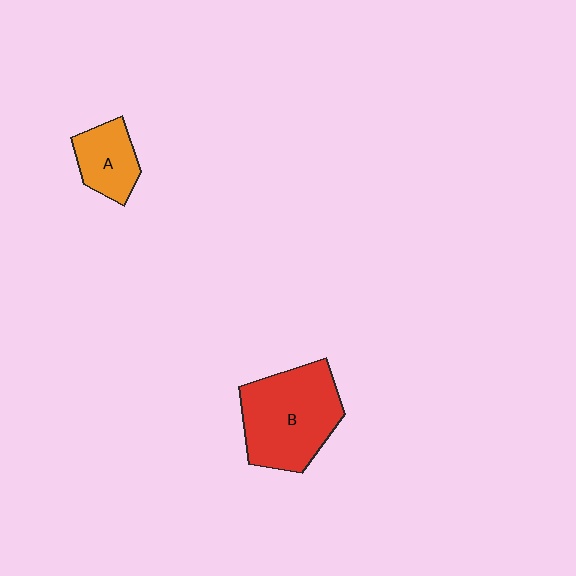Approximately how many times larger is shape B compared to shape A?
Approximately 2.1 times.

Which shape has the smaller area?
Shape A (orange).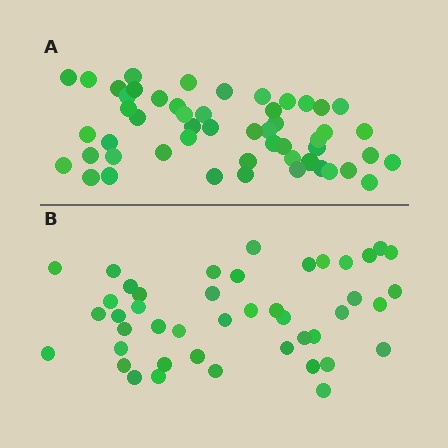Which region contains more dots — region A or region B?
Region A (the top region) has more dots.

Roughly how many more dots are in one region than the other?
Region A has roughly 8 or so more dots than region B.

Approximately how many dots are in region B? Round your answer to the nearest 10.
About 40 dots. (The exact count is 44, which rounds to 40.)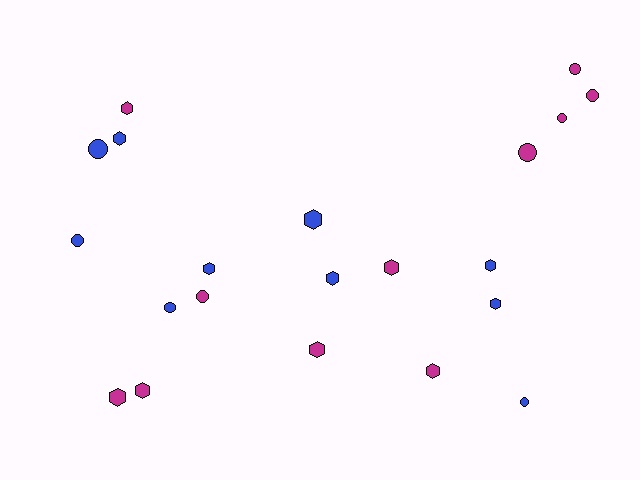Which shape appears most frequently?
Hexagon, with 12 objects.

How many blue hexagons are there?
There are 6 blue hexagons.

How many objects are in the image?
There are 21 objects.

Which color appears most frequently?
Magenta, with 11 objects.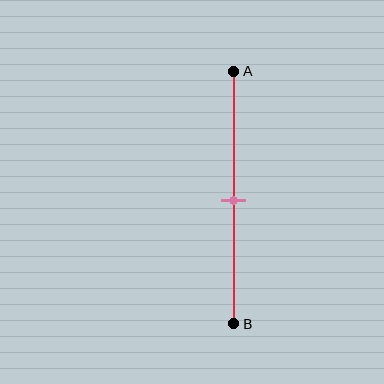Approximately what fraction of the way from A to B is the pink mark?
The pink mark is approximately 50% of the way from A to B.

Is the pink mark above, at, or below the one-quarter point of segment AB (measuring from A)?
The pink mark is below the one-quarter point of segment AB.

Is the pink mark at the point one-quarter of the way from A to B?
No, the mark is at about 50% from A, not at the 25% one-quarter point.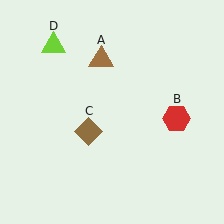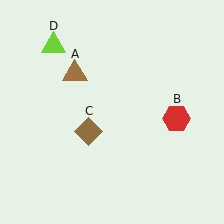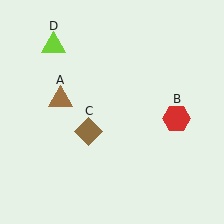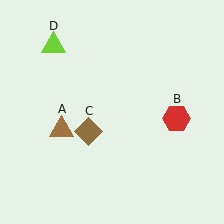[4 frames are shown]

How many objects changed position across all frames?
1 object changed position: brown triangle (object A).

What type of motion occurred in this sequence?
The brown triangle (object A) rotated counterclockwise around the center of the scene.